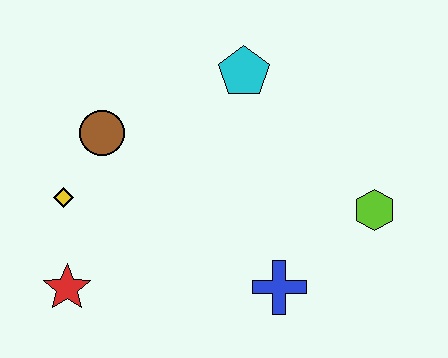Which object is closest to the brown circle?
The yellow diamond is closest to the brown circle.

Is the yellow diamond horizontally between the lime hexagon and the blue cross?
No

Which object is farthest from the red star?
The lime hexagon is farthest from the red star.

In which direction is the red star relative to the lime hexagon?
The red star is to the left of the lime hexagon.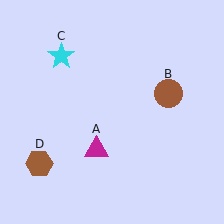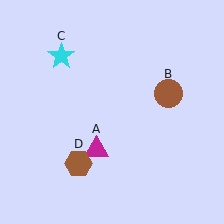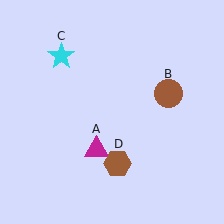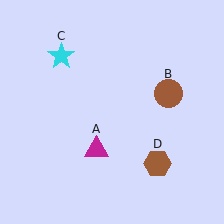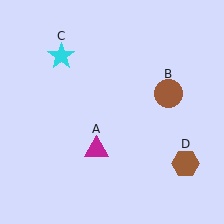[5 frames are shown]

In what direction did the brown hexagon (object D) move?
The brown hexagon (object D) moved right.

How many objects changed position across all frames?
1 object changed position: brown hexagon (object D).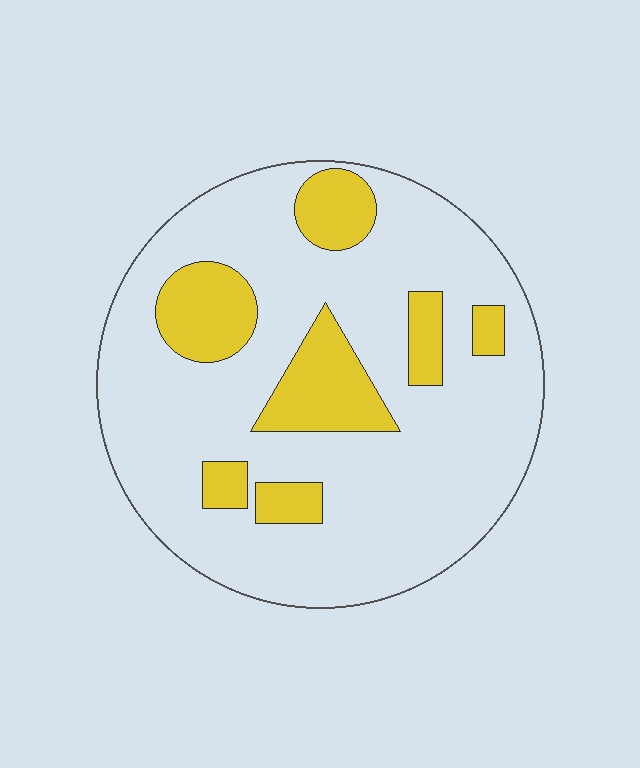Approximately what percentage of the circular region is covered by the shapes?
Approximately 20%.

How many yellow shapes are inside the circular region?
7.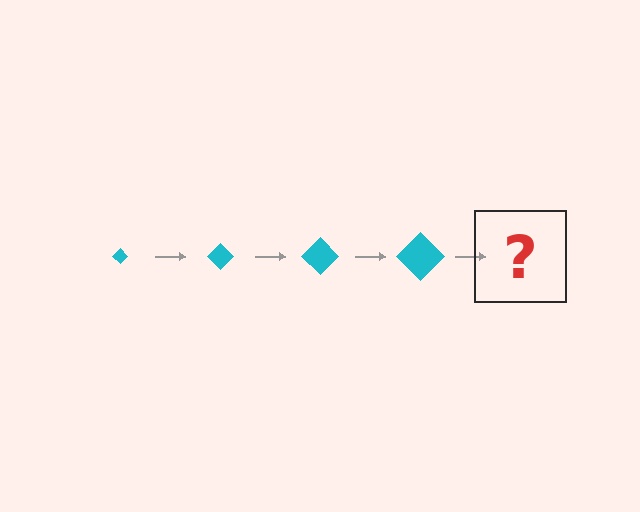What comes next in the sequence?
The next element should be a cyan diamond, larger than the previous one.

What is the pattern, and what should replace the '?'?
The pattern is that the diamond gets progressively larger each step. The '?' should be a cyan diamond, larger than the previous one.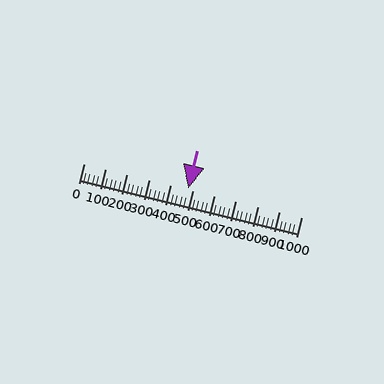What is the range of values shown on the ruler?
The ruler shows values from 0 to 1000.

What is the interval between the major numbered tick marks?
The major tick marks are spaced 100 units apart.